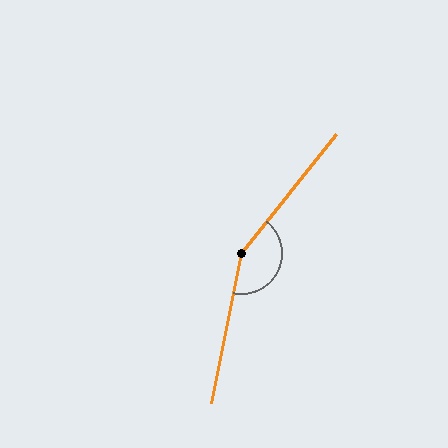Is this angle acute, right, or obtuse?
It is obtuse.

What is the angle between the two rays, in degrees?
Approximately 153 degrees.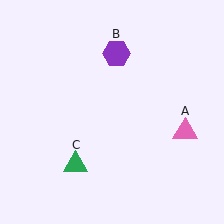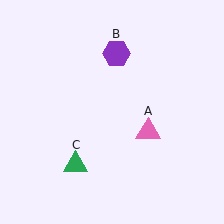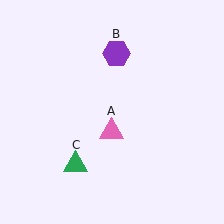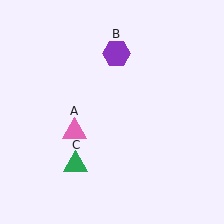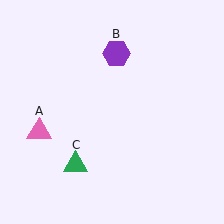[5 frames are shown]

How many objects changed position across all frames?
1 object changed position: pink triangle (object A).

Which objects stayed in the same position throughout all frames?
Purple hexagon (object B) and green triangle (object C) remained stationary.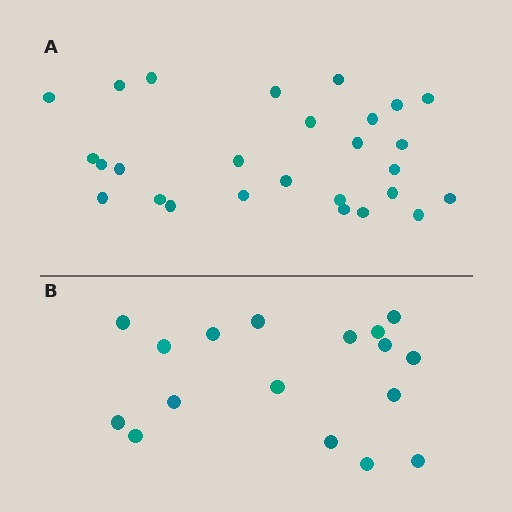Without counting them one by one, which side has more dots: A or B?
Region A (the top region) has more dots.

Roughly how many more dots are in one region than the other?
Region A has roughly 10 or so more dots than region B.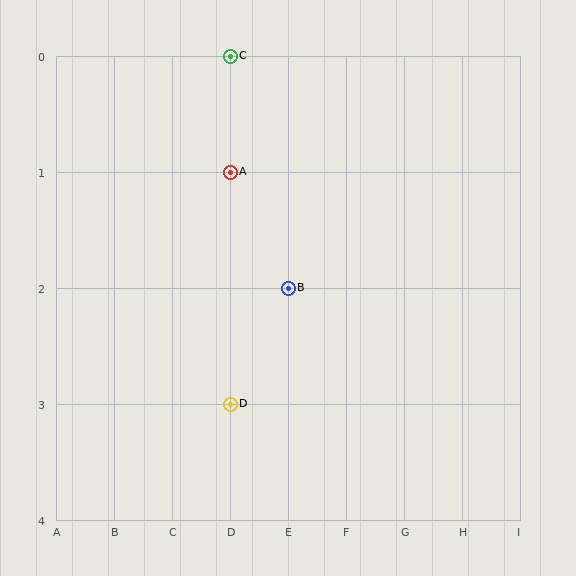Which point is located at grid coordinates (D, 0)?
Point C is at (D, 0).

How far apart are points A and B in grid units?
Points A and B are 1 column and 1 row apart (about 1.4 grid units diagonally).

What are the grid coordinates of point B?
Point B is at grid coordinates (E, 2).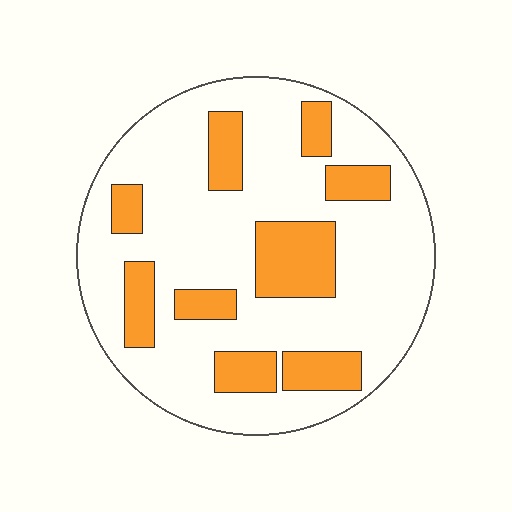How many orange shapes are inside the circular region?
9.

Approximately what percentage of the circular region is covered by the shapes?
Approximately 25%.